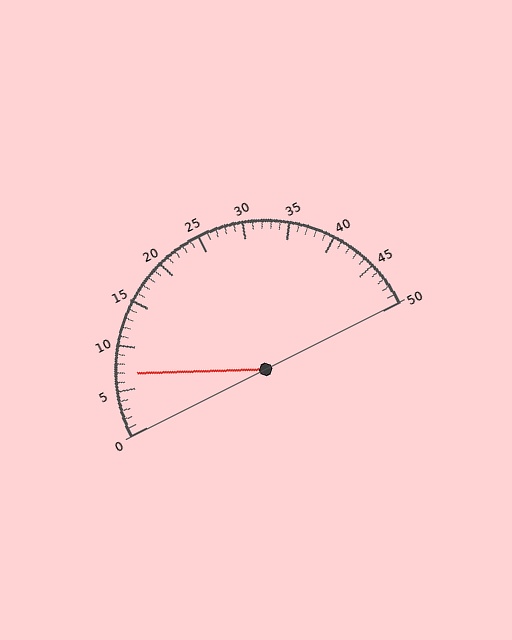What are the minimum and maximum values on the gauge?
The gauge ranges from 0 to 50.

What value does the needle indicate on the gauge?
The needle indicates approximately 7.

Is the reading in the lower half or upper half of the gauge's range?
The reading is in the lower half of the range (0 to 50).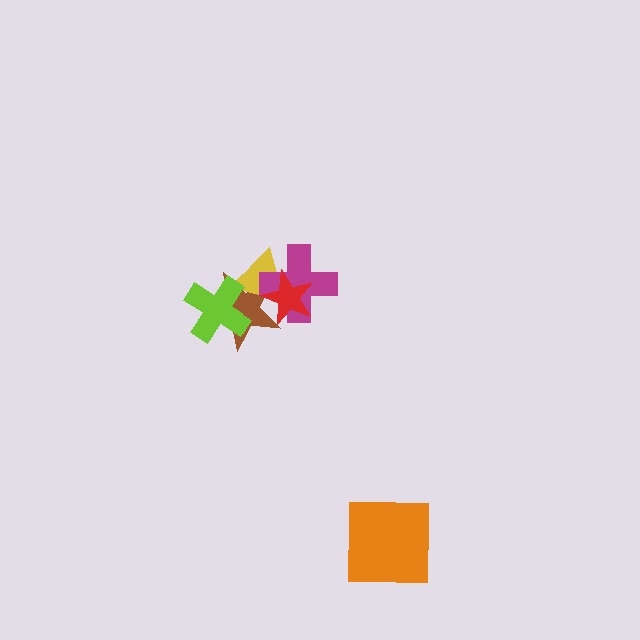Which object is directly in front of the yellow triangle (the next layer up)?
The lime cross is directly in front of the yellow triangle.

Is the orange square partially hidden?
No, no other shape covers it.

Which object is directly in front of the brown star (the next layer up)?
The yellow triangle is directly in front of the brown star.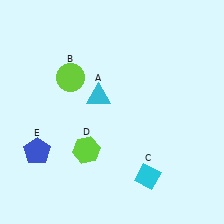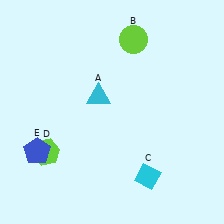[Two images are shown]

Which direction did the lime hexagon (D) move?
The lime hexagon (D) moved left.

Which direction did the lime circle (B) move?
The lime circle (B) moved right.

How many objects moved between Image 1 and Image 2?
2 objects moved between the two images.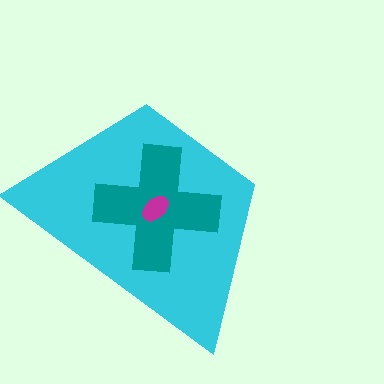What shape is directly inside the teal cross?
The magenta ellipse.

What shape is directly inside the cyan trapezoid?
The teal cross.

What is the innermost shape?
The magenta ellipse.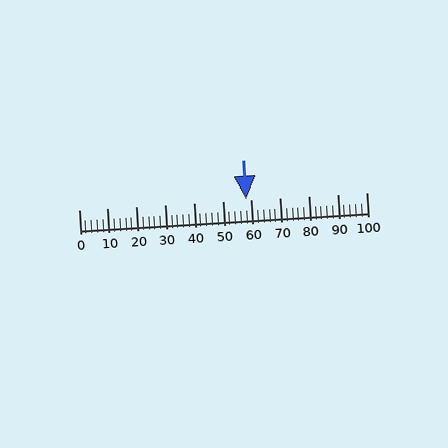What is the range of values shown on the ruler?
The ruler shows values from 0 to 100.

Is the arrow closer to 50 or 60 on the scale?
The arrow is closer to 60.